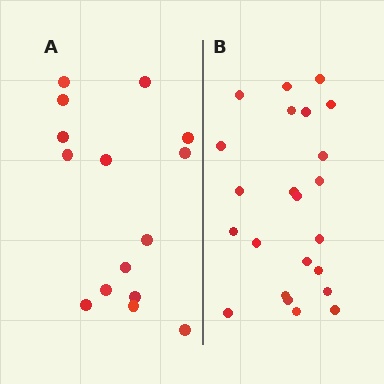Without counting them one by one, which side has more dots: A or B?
Region B (the right region) has more dots.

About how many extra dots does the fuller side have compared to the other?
Region B has roughly 8 or so more dots than region A.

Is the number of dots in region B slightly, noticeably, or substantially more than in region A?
Region B has substantially more. The ratio is roughly 1.5 to 1.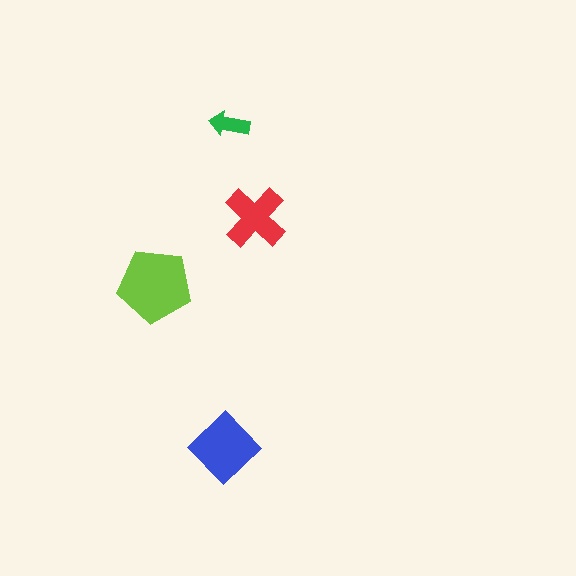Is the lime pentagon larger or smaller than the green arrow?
Larger.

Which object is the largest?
The lime pentagon.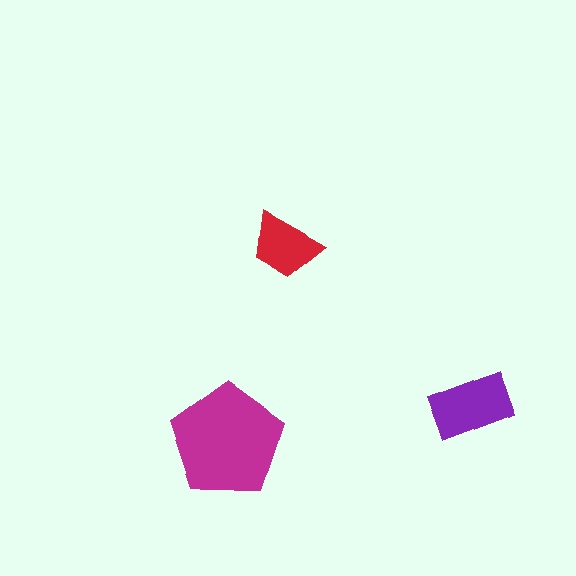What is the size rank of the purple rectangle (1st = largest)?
2nd.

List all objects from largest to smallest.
The magenta pentagon, the purple rectangle, the red trapezoid.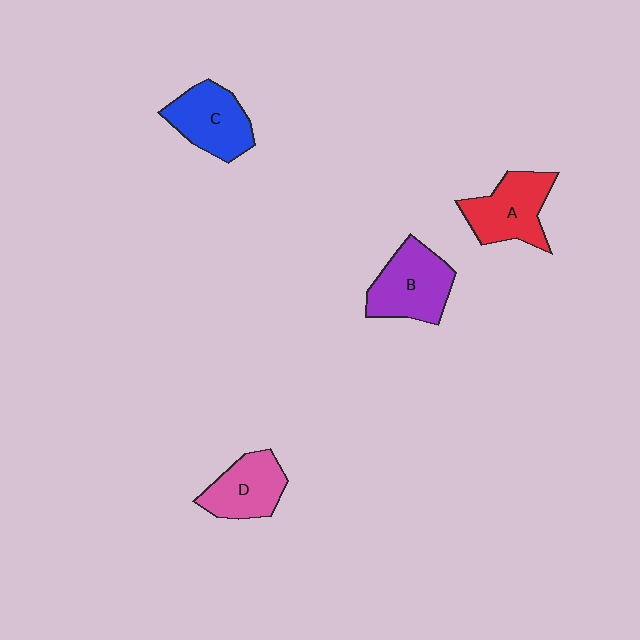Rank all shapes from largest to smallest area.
From largest to smallest: B (purple), A (red), C (blue), D (pink).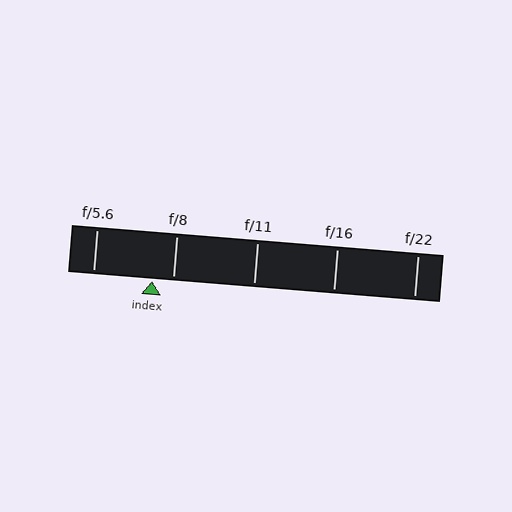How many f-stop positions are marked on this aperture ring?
There are 5 f-stop positions marked.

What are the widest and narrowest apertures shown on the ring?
The widest aperture shown is f/5.6 and the narrowest is f/22.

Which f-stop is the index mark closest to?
The index mark is closest to f/8.